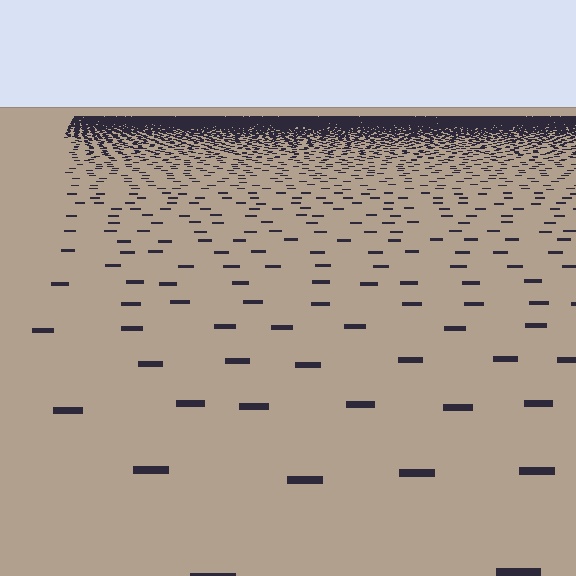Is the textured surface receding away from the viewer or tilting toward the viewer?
The surface is receding away from the viewer. Texture elements get smaller and denser toward the top.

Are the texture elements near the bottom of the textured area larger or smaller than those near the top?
Larger. Near the bottom, elements are closer to the viewer and appear at a bigger on-screen size.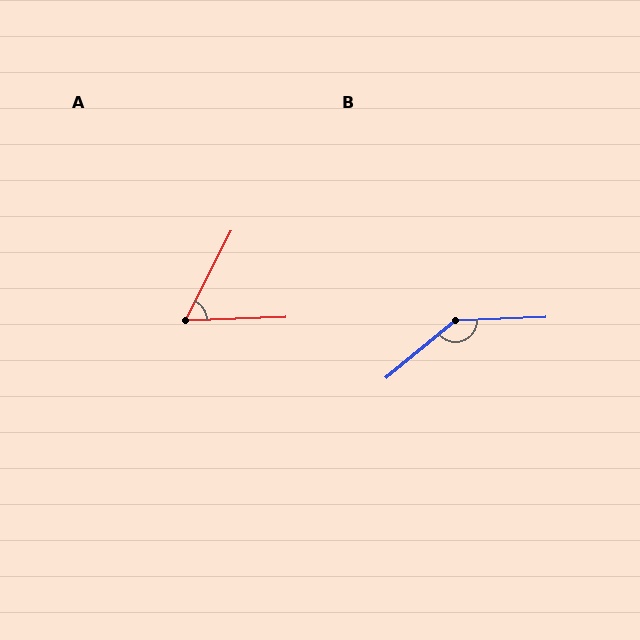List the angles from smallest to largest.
A (61°), B (143°).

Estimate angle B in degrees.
Approximately 143 degrees.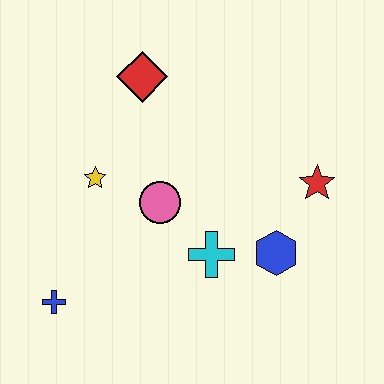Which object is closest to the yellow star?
The pink circle is closest to the yellow star.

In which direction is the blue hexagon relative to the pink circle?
The blue hexagon is to the right of the pink circle.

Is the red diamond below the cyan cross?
No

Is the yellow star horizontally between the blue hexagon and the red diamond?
No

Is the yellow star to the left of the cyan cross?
Yes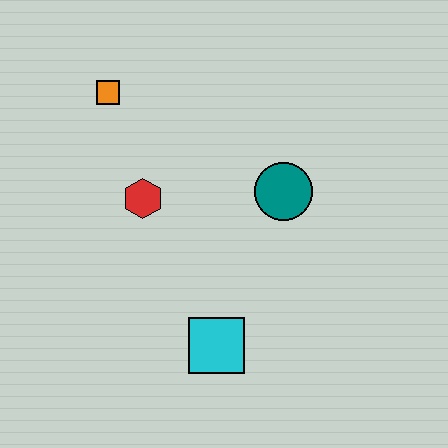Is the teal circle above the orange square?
No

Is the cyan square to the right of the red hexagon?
Yes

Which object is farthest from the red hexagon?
The cyan square is farthest from the red hexagon.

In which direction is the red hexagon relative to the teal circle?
The red hexagon is to the left of the teal circle.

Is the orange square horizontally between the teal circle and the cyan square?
No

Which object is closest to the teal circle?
The red hexagon is closest to the teal circle.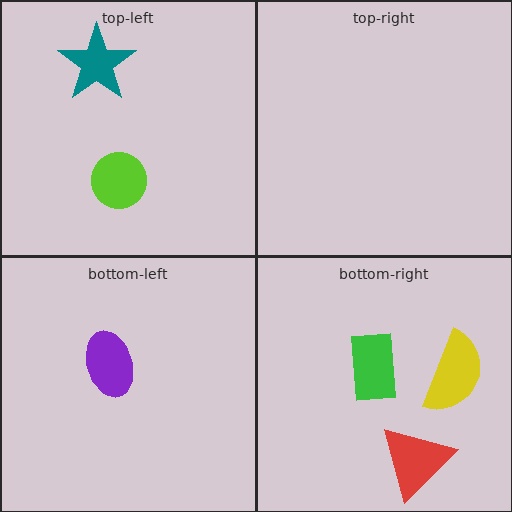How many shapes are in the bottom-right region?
3.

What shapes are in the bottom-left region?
The purple ellipse.